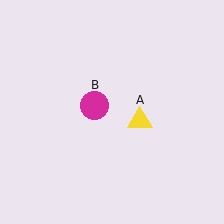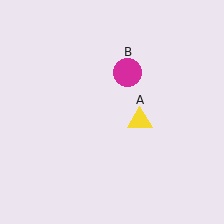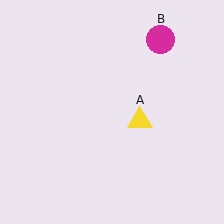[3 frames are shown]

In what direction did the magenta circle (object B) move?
The magenta circle (object B) moved up and to the right.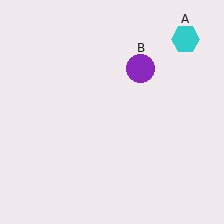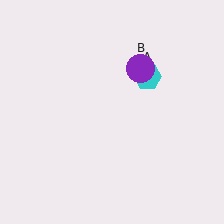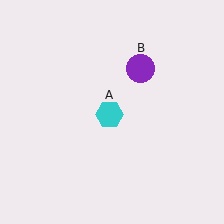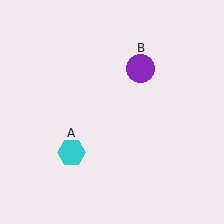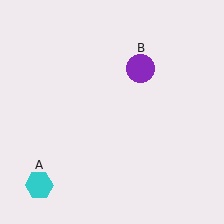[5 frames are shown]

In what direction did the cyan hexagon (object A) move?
The cyan hexagon (object A) moved down and to the left.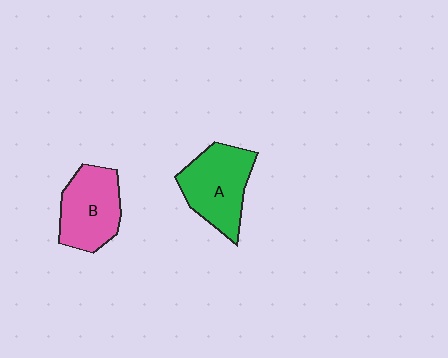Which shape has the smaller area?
Shape B (pink).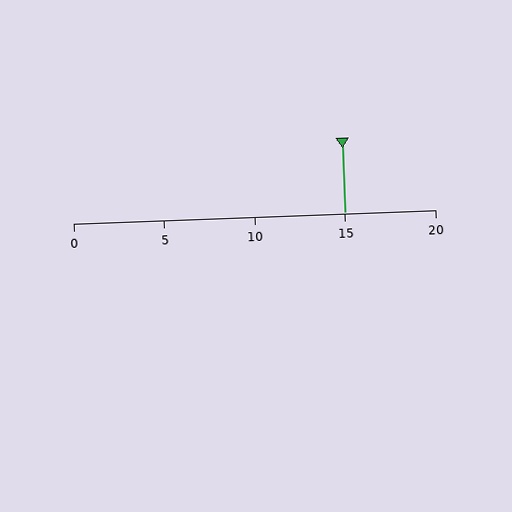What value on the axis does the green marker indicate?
The marker indicates approximately 15.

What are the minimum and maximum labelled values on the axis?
The axis runs from 0 to 20.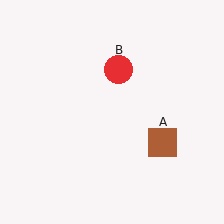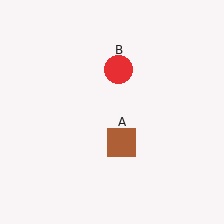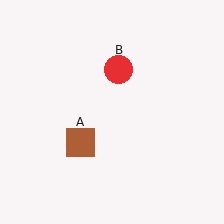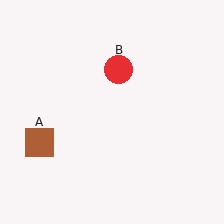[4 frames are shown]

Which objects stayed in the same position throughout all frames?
Red circle (object B) remained stationary.